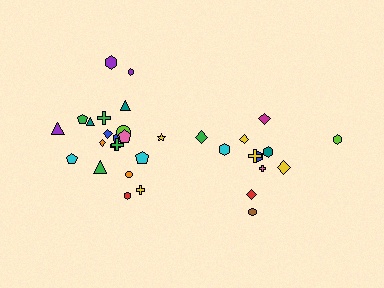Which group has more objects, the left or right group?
The left group.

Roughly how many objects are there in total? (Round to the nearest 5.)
Roughly 35 objects in total.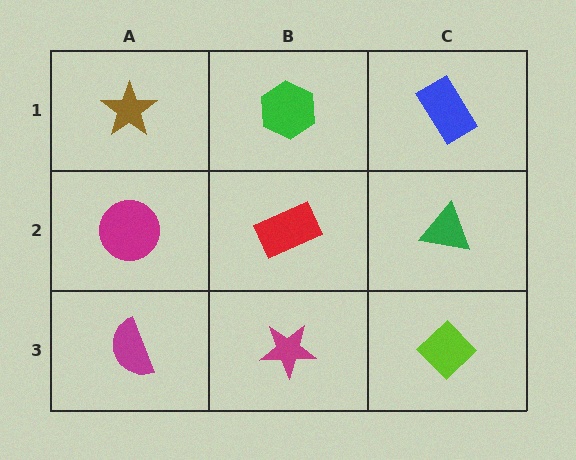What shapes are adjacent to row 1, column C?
A green triangle (row 2, column C), a green hexagon (row 1, column B).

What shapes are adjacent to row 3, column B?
A red rectangle (row 2, column B), a magenta semicircle (row 3, column A), a lime diamond (row 3, column C).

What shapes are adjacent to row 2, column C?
A blue rectangle (row 1, column C), a lime diamond (row 3, column C), a red rectangle (row 2, column B).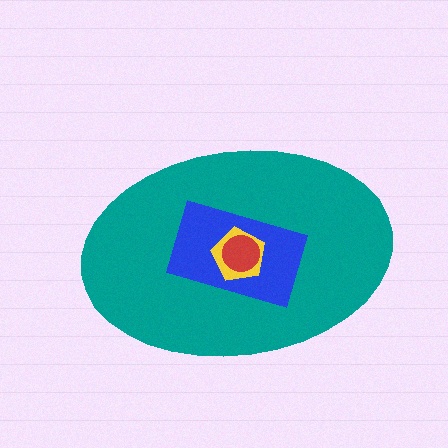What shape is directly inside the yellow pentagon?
The red circle.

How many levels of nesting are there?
4.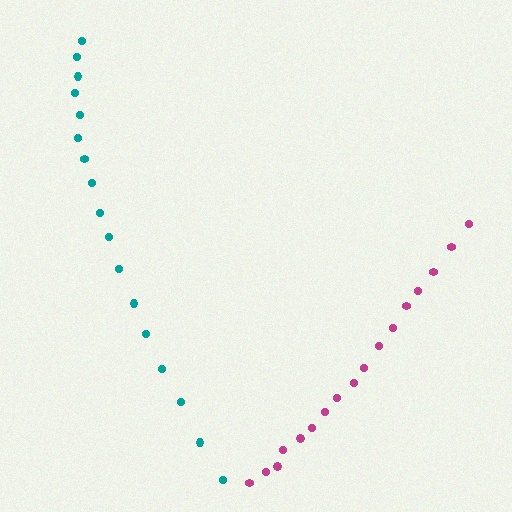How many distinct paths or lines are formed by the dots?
There are 2 distinct paths.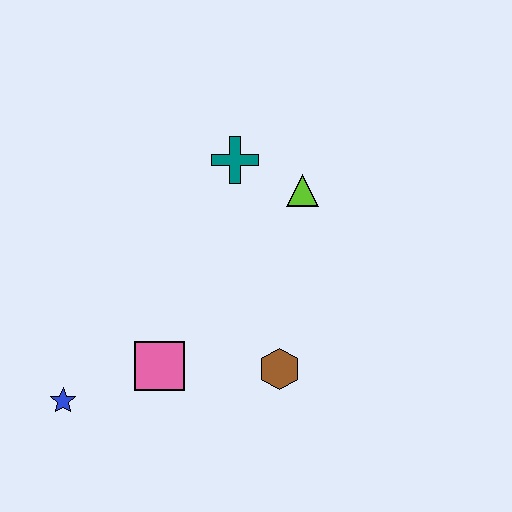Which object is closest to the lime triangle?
The teal cross is closest to the lime triangle.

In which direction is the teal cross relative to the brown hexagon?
The teal cross is above the brown hexagon.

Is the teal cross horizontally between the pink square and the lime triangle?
Yes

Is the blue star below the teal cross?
Yes